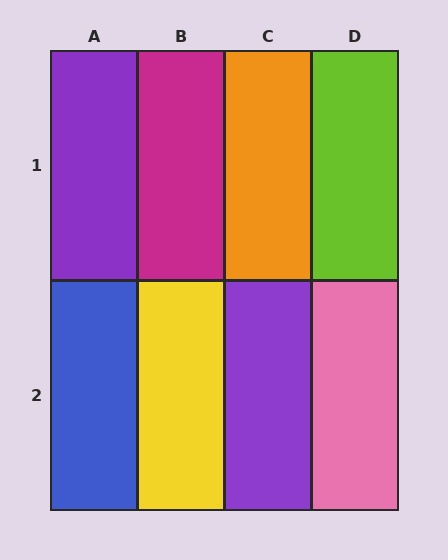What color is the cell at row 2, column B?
Yellow.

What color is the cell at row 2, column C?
Purple.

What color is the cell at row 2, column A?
Blue.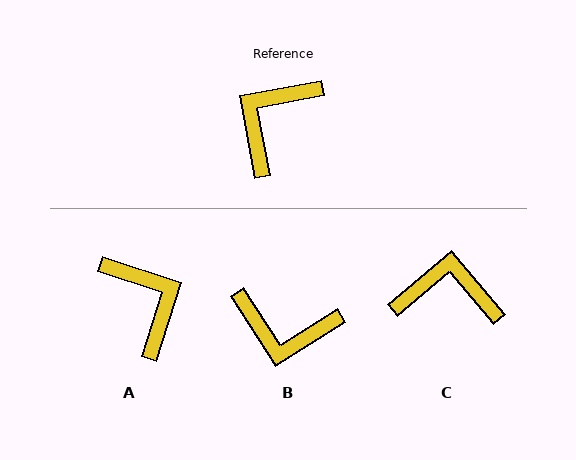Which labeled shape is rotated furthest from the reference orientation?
A, about 118 degrees away.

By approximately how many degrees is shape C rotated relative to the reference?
Approximately 61 degrees clockwise.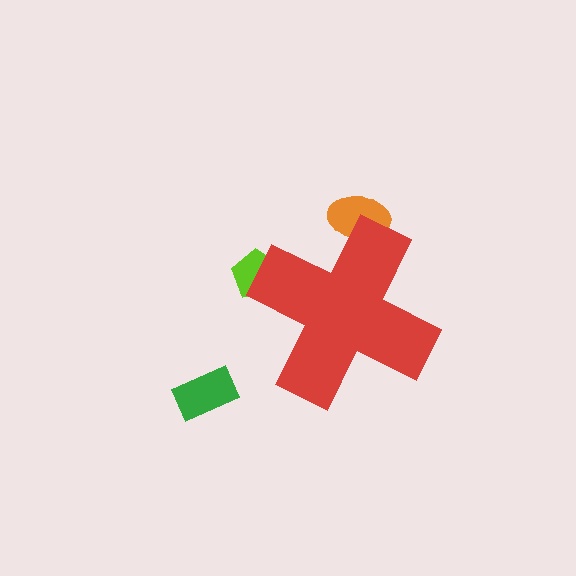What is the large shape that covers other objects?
A red cross.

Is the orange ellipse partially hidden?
Yes, the orange ellipse is partially hidden behind the red cross.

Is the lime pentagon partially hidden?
Yes, the lime pentagon is partially hidden behind the red cross.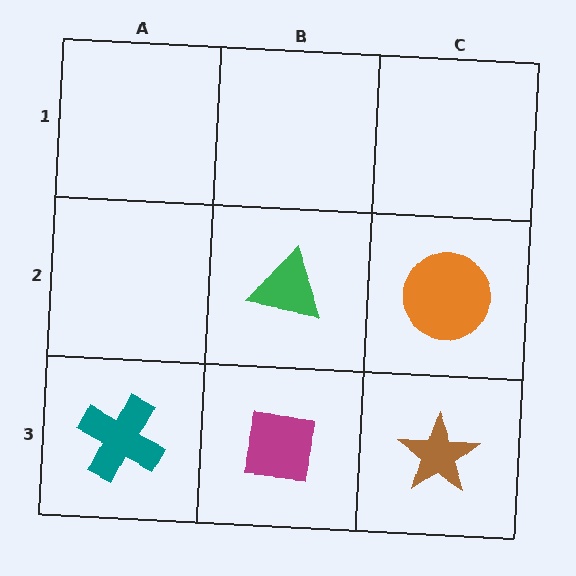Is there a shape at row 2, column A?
No, that cell is empty.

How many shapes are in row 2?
2 shapes.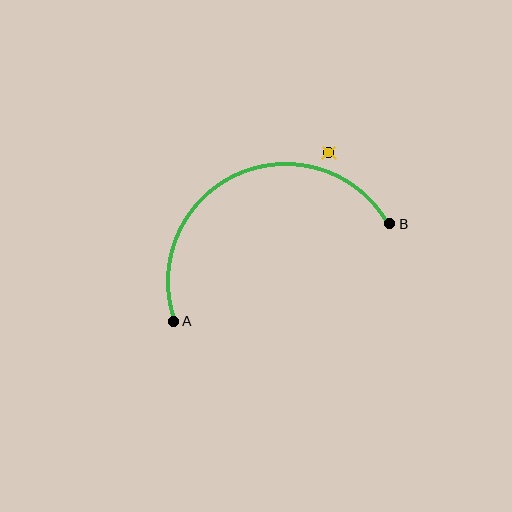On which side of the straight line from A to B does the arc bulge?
The arc bulges above the straight line connecting A and B.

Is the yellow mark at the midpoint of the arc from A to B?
No — the yellow mark does not lie on the arc at all. It sits slightly outside the curve.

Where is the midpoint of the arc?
The arc midpoint is the point on the curve farthest from the straight line joining A and B. It sits above that line.